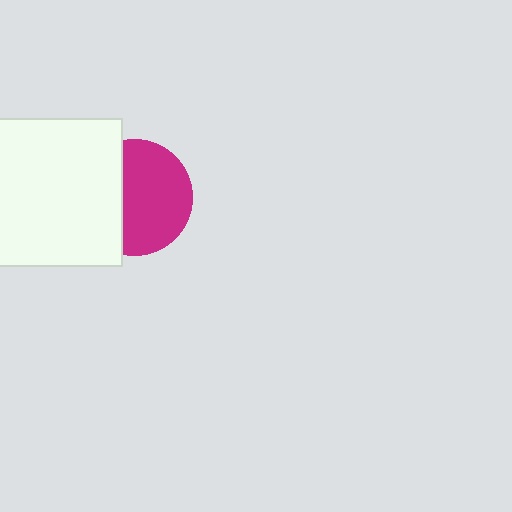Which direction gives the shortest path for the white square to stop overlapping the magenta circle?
Moving left gives the shortest separation.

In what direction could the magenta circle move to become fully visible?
The magenta circle could move right. That would shift it out from behind the white square entirely.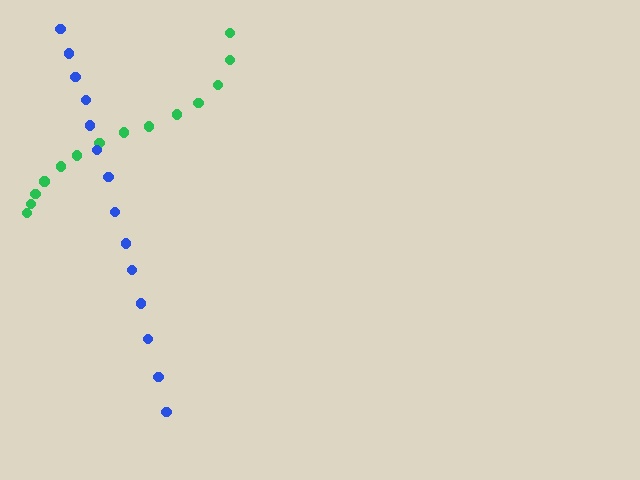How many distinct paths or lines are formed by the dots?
There are 2 distinct paths.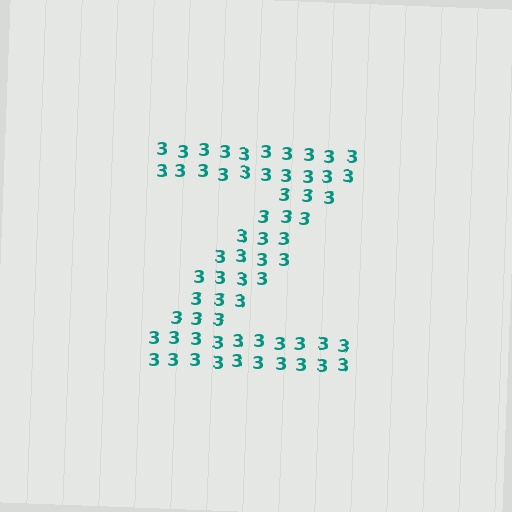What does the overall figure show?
The overall figure shows the letter Z.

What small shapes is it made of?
It is made of small digit 3's.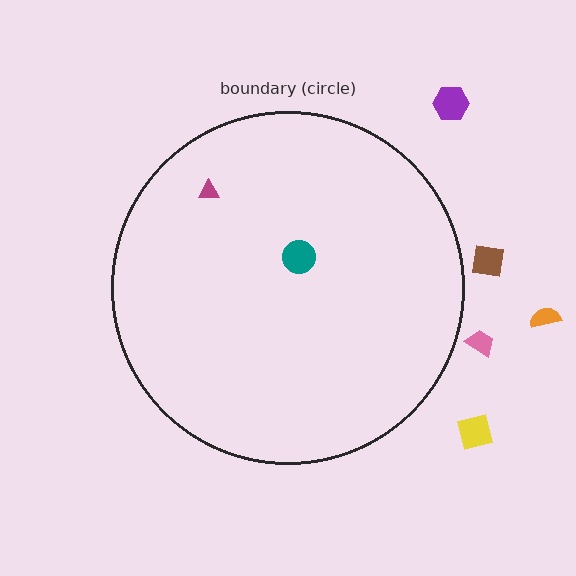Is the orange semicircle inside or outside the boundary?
Outside.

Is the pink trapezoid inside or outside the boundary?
Outside.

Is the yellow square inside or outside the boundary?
Outside.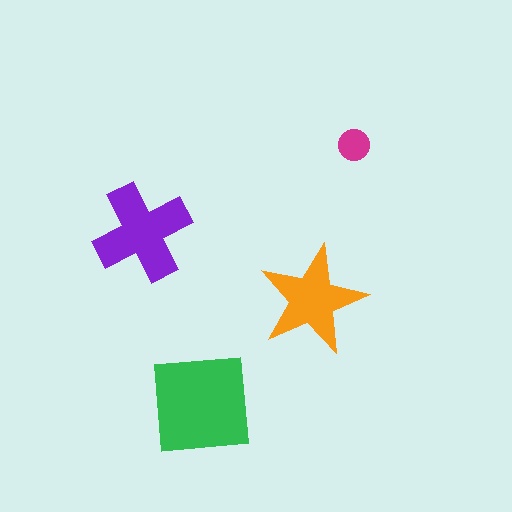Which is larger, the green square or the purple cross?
The green square.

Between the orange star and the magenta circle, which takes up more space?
The orange star.